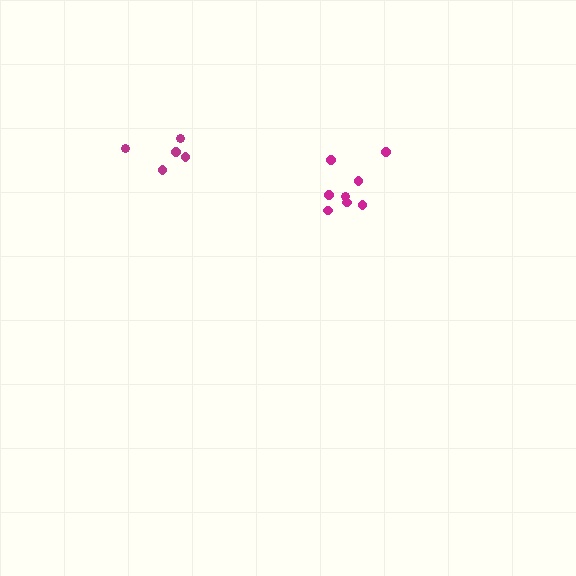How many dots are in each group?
Group 1: 5 dots, Group 2: 8 dots (13 total).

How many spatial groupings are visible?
There are 2 spatial groupings.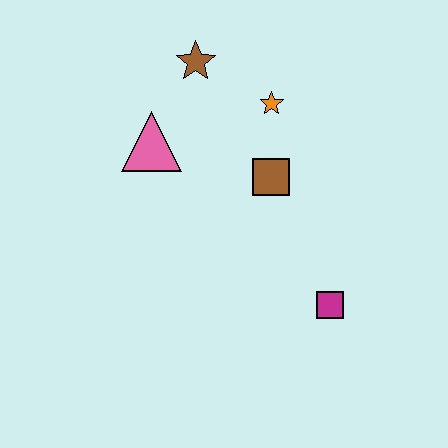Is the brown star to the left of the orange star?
Yes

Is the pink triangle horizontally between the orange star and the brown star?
No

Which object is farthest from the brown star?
The magenta square is farthest from the brown star.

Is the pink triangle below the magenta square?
No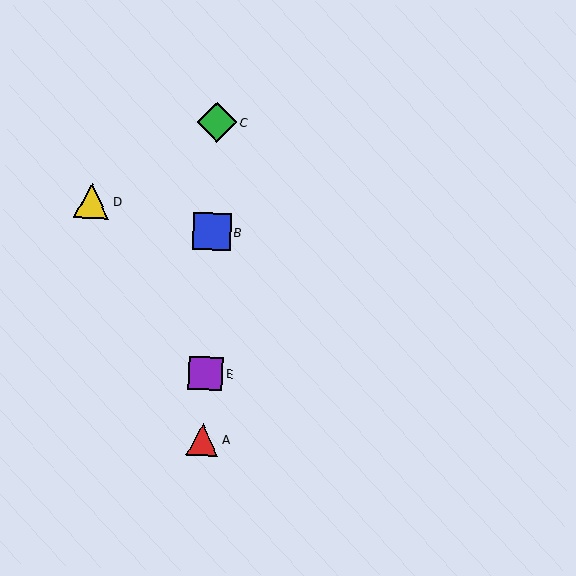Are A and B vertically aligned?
Yes, both are at x≈203.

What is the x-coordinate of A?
Object A is at x≈203.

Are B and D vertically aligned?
No, B is at x≈212 and D is at x≈92.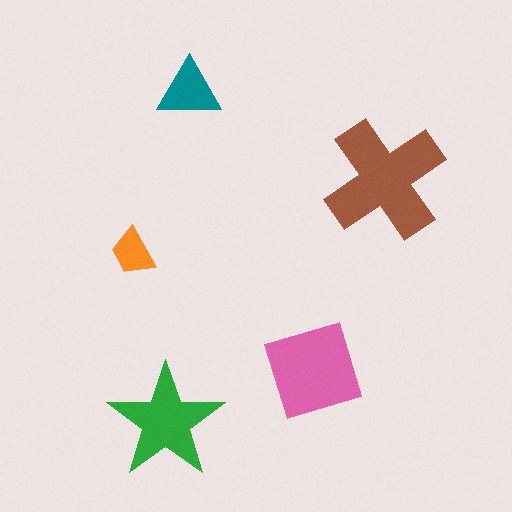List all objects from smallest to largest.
The orange trapezoid, the teal triangle, the green star, the pink square, the brown cross.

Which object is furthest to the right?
The brown cross is rightmost.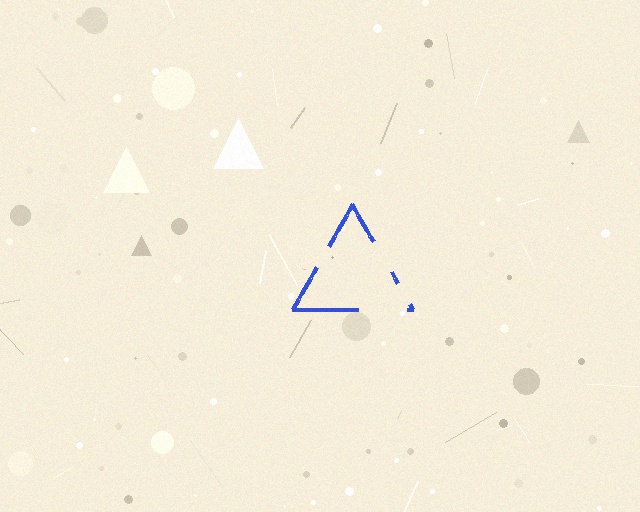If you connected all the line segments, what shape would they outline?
They would outline a triangle.